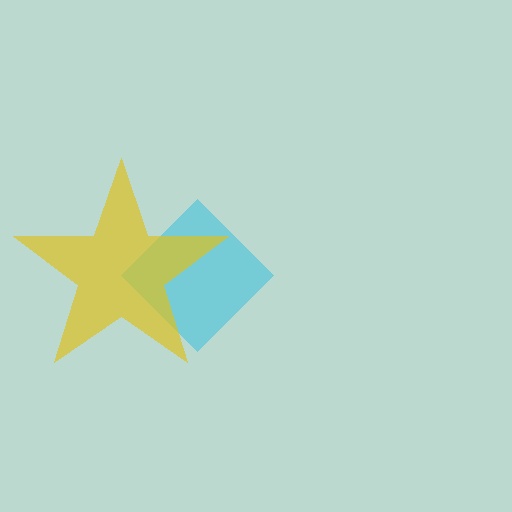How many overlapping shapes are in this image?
There are 2 overlapping shapes in the image.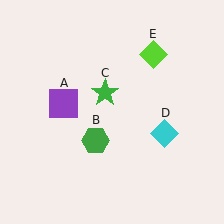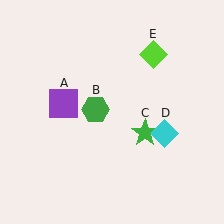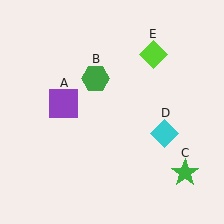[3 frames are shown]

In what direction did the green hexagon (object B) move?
The green hexagon (object B) moved up.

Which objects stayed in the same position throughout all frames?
Purple square (object A) and cyan diamond (object D) and lime diamond (object E) remained stationary.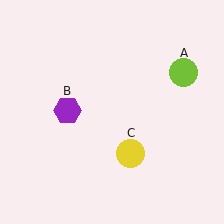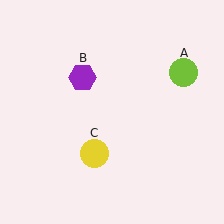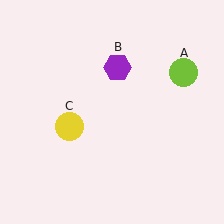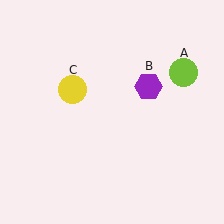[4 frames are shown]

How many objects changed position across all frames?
2 objects changed position: purple hexagon (object B), yellow circle (object C).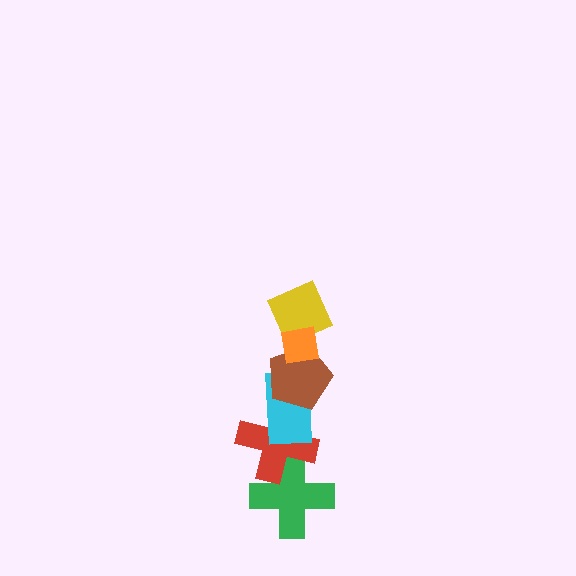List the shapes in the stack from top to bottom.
From top to bottom: the orange square, the yellow diamond, the brown pentagon, the cyan rectangle, the red cross, the green cross.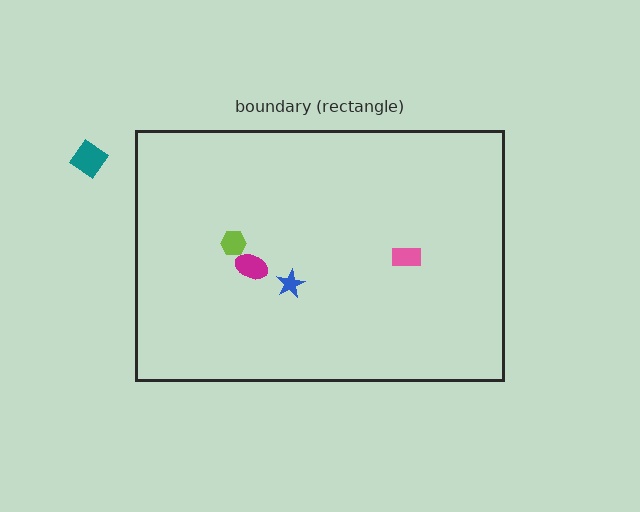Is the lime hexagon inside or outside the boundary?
Inside.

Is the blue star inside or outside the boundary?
Inside.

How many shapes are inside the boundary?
4 inside, 1 outside.